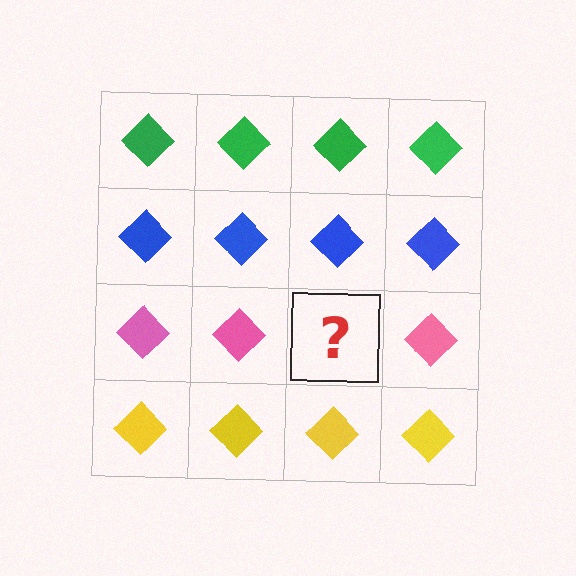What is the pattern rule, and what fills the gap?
The rule is that each row has a consistent color. The gap should be filled with a pink diamond.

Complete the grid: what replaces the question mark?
The question mark should be replaced with a pink diamond.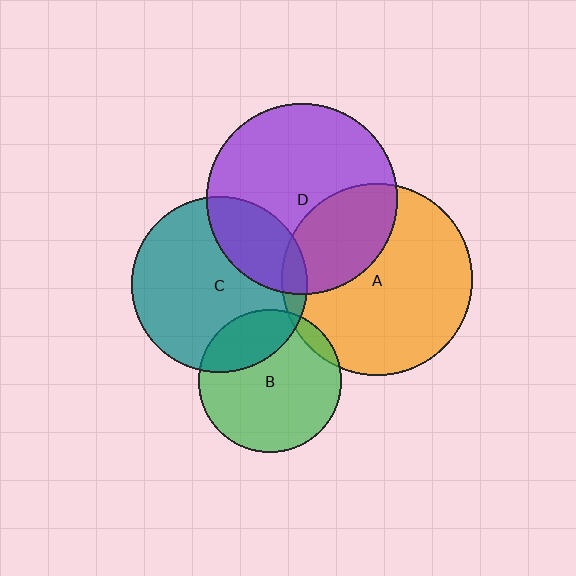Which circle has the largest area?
Circle A (orange).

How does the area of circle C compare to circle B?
Approximately 1.5 times.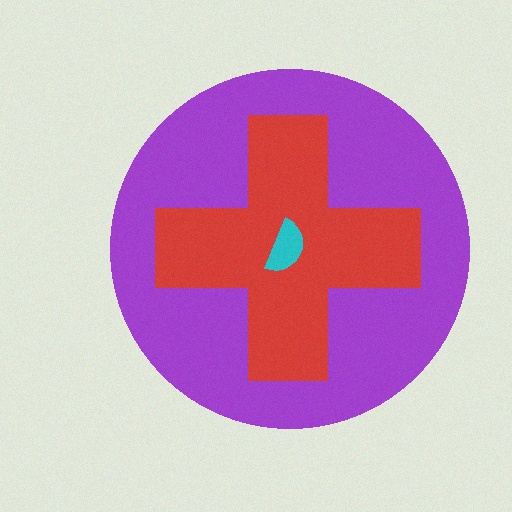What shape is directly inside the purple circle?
The red cross.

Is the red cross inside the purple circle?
Yes.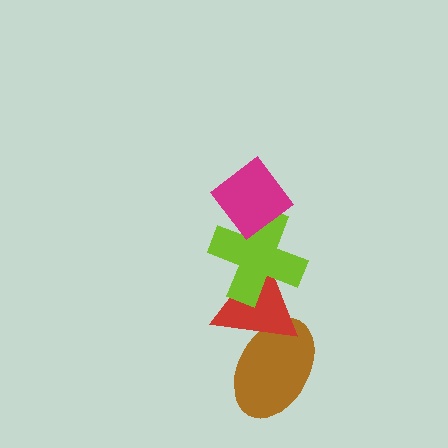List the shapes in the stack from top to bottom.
From top to bottom: the magenta diamond, the lime cross, the red triangle, the brown ellipse.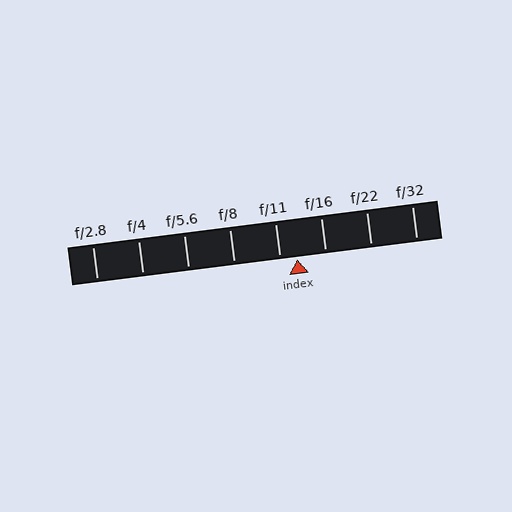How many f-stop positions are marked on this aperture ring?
There are 8 f-stop positions marked.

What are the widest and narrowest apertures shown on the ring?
The widest aperture shown is f/2.8 and the narrowest is f/32.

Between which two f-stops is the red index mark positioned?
The index mark is between f/11 and f/16.